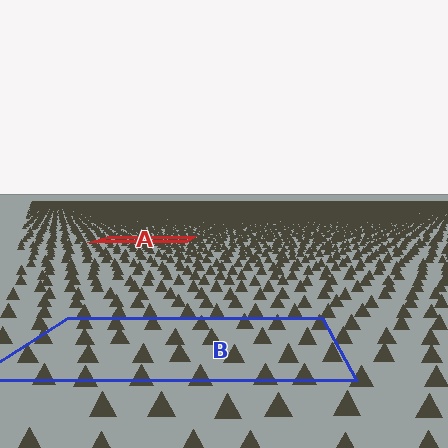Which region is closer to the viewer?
Region B is closer. The texture elements there are larger and more spread out.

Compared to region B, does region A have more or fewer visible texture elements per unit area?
Region A has more texture elements per unit area — they are packed more densely because it is farther away.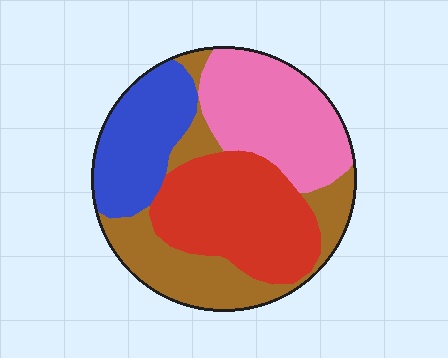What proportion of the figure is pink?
Pink covers 26% of the figure.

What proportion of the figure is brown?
Brown takes up between a sixth and a third of the figure.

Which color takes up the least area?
Blue, at roughly 20%.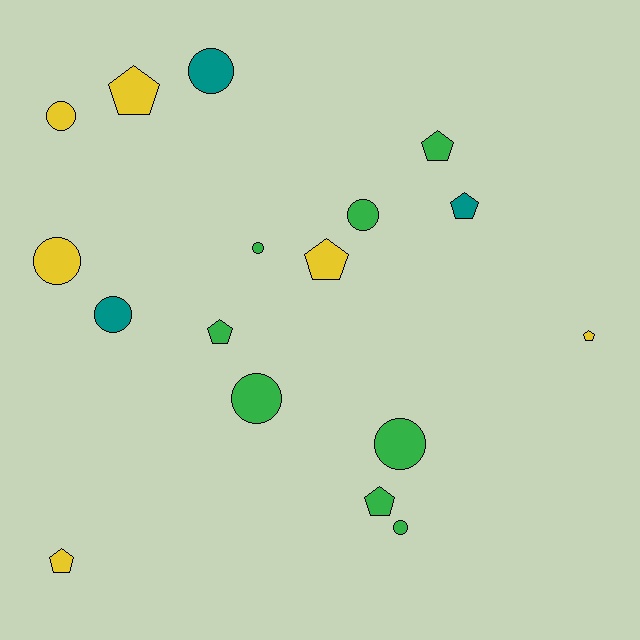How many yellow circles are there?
There are 2 yellow circles.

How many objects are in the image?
There are 17 objects.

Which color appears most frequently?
Green, with 8 objects.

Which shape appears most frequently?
Circle, with 9 objects.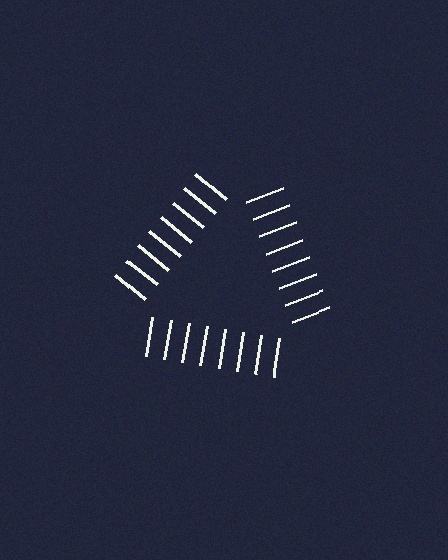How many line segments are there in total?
24 — 8 along each of the 3 edges.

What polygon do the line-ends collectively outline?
An illusory triangle — the line segments terminate on its edges but no continuous stroke is drawn.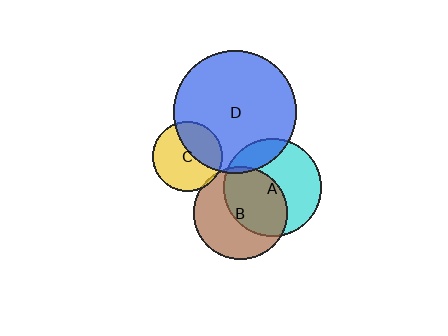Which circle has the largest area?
Circle D (blue).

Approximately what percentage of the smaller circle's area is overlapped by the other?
Approximately 5%.